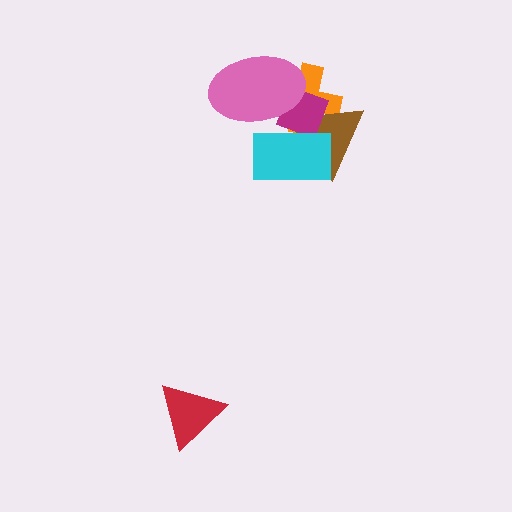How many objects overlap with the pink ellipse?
3 objects overlap with the pink ellipse.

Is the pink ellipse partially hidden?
No, no other shape covers it.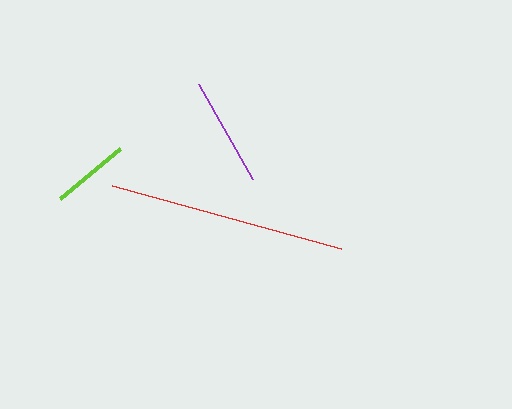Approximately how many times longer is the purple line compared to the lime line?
The purple line is approximately 1.4 times the length of the lime line.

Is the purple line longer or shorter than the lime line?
The purple line is longer than the lime line.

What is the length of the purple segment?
The purple segment is approximately 109 pixels long.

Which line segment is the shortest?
The lime line is the shortest at approximately 78 pixels.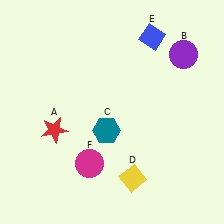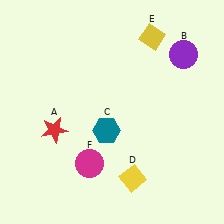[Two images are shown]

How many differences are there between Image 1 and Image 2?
There is 1 difference between the two images.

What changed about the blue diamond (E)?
In Image 1, E is blue. In Image 2, it changed to yellow.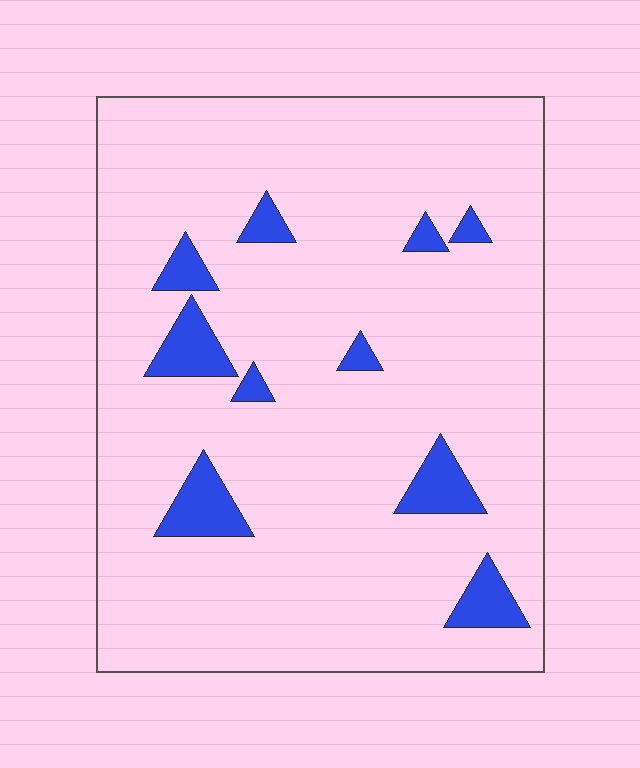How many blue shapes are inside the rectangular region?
10.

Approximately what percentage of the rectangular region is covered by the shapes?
Approximately 10%.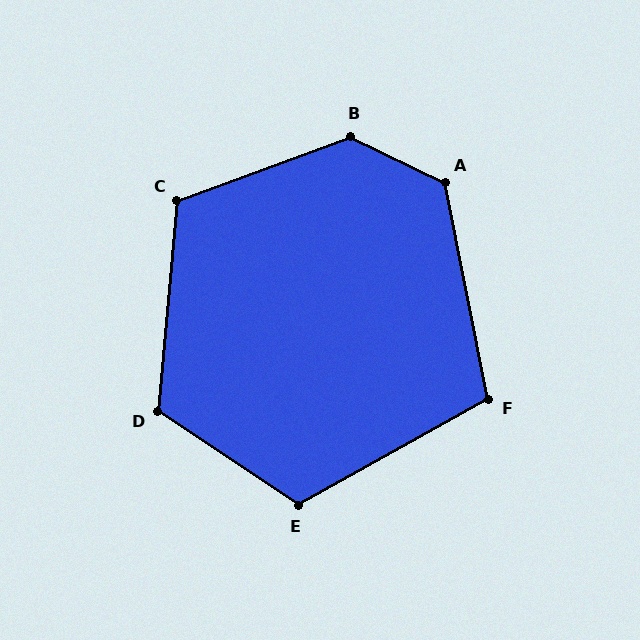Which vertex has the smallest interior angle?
F, at approximately 108 degrees.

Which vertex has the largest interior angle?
B, at approximately 134 degrees.